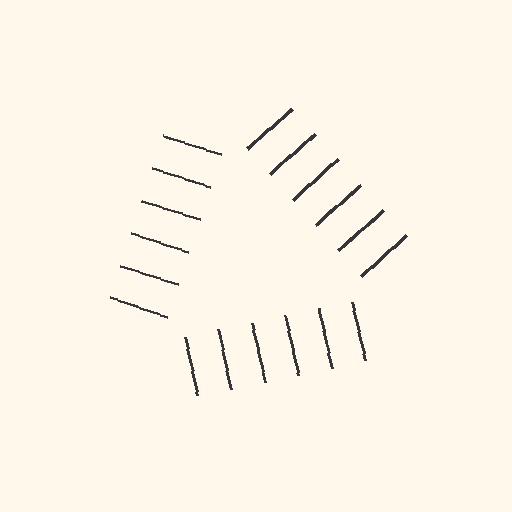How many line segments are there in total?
18 — 6 along each of the 3 edges.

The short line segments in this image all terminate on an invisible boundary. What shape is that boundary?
An illusory triangle — the line segments terminate on its edges but no continuous stroke is drawn.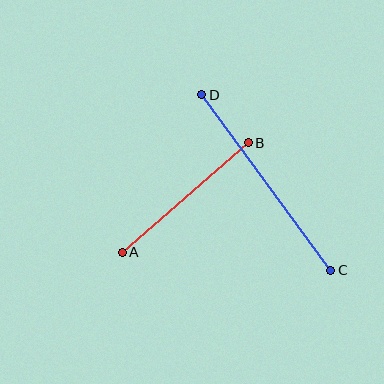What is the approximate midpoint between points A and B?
The midpoint is at approximately (185, 197) pixels.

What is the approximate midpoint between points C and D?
The midpoint is at approximately (266, 182) pixels.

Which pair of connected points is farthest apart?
Points C and D are farthest apart.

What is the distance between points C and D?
The distance is approximately 218 pixels.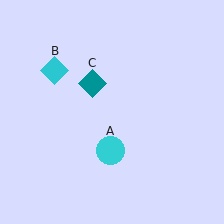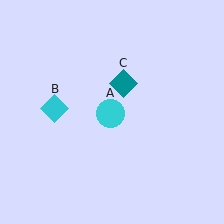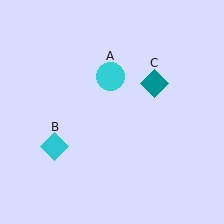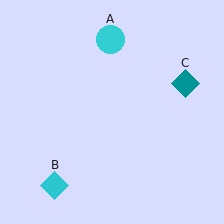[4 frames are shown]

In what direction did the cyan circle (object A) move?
The cyan circle (object A) moved up.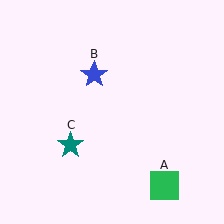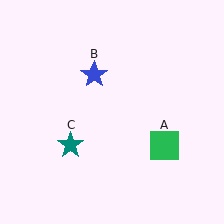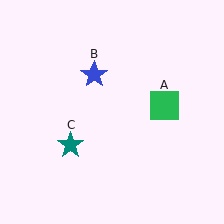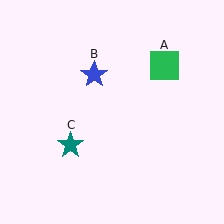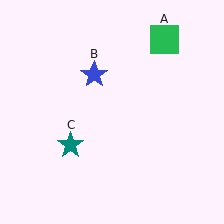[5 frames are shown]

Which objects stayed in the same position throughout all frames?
Blue star (object B) and teal star (object C) remained stationary.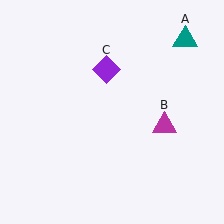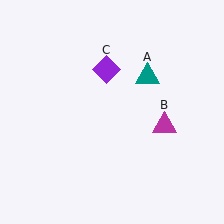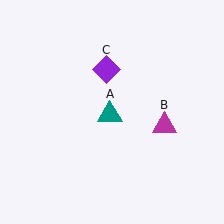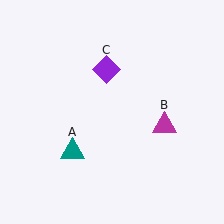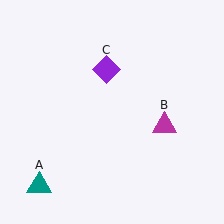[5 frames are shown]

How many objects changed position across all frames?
1 object changed position: teal triangle (object A).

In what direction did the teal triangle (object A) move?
The teal triangle (object A) moved down and to the left.